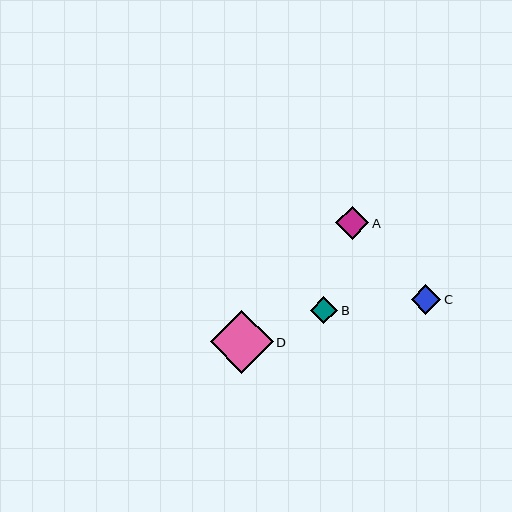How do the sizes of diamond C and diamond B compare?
Diamond C and diamond B are approximately the same size.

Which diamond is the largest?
Diamond D is the largest with a size of approximately 63 pixels.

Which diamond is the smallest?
Diamond B is the smallest with a size of approximately 27 pixels.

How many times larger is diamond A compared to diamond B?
Diamond A is approximately 1.2 times the size of diamond B.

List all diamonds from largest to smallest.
From largest to smallest: D, A, C, B.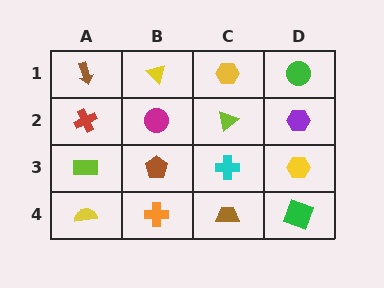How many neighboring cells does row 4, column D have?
2.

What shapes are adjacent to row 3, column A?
A red cross (row 2, column A), a yellow semicircle (row 4, column A), a brown pentagon (row 3, column B).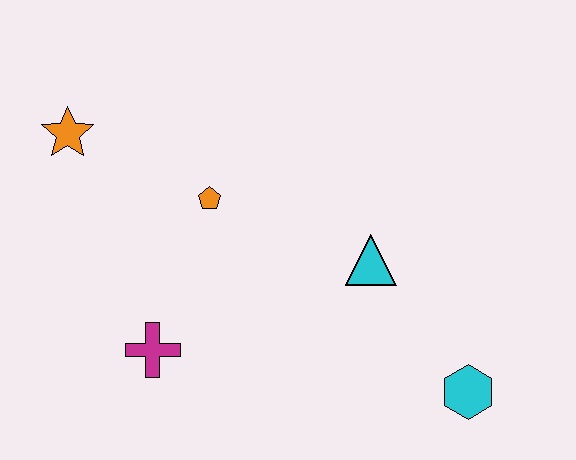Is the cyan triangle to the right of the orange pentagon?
Yes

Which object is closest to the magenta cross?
The orange pentagon is closest to the magenta cross.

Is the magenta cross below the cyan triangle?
Yes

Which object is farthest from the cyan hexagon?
The orange star is farthest from the cyan hexagon.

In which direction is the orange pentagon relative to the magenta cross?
The orange pentagon is above the magenta cross.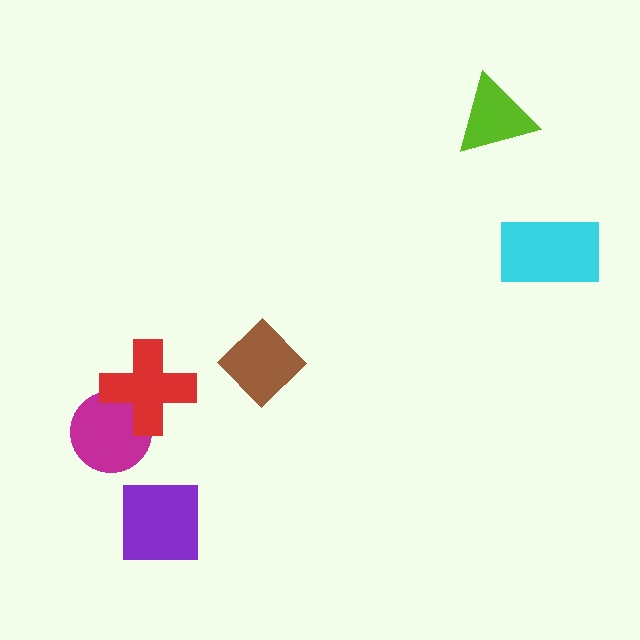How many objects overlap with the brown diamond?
0 objects overlap with the brown diamond.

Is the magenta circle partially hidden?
Yes, it is partially covered by another shape.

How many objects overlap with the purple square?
0 objects overlap with the purple square.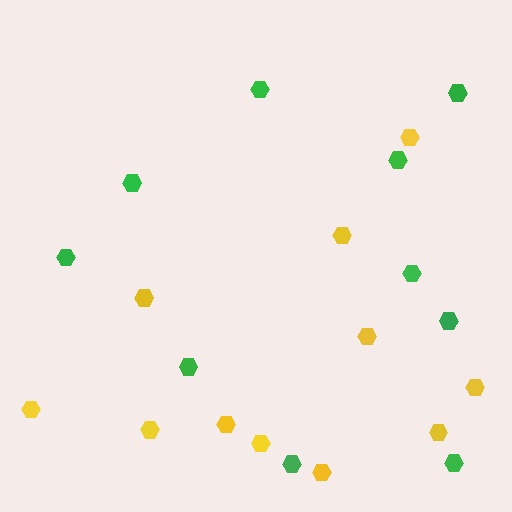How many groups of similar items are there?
There are 2 groups: one group of yellow hexagons (11) and one group of green hexagons (10).